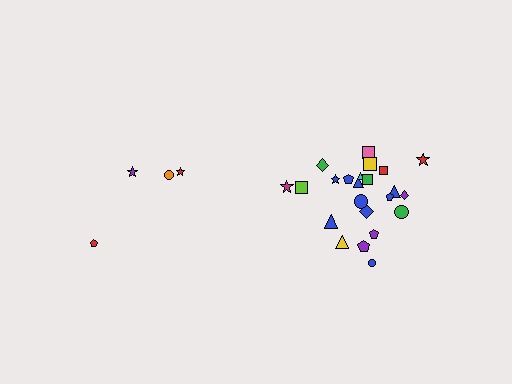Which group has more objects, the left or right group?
The right group.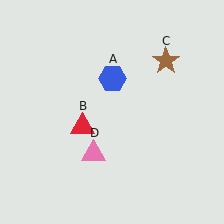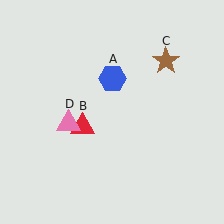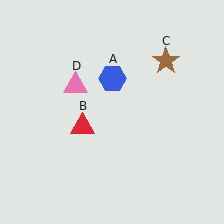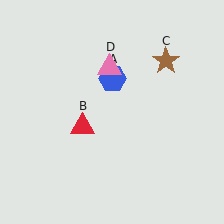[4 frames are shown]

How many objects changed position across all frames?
1 object changed position: pink triangle (object D).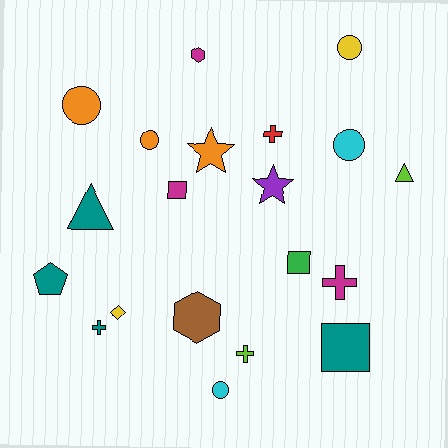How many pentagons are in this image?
There is 1 pentagon.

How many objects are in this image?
There are 20 objects.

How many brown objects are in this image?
There is 1 brown object.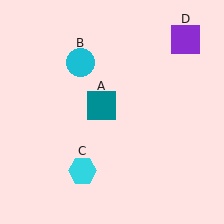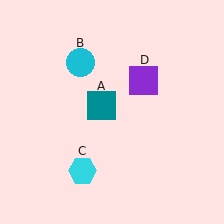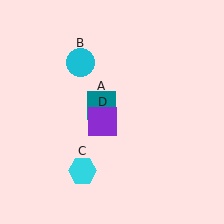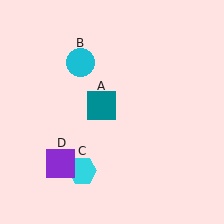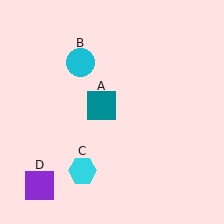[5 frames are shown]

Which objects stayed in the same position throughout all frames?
Teal square (object A) and cyan circle (object B) and cyan hexagon (object C) remained stationary.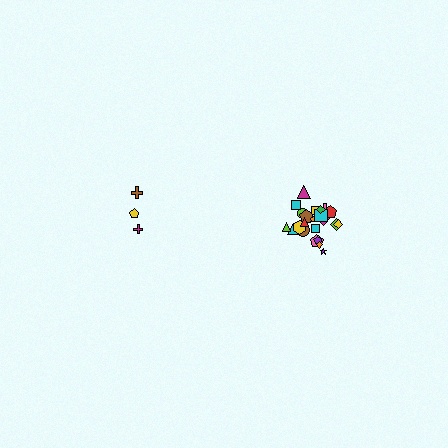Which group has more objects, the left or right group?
The right group.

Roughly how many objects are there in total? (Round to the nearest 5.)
Roughly 30 objects in total.